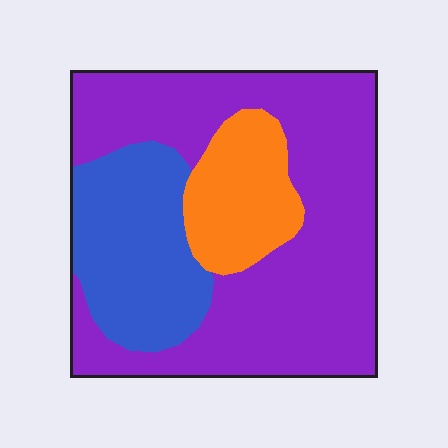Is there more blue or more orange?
Blue.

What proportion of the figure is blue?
Blue takes up less than a quarter of the figure.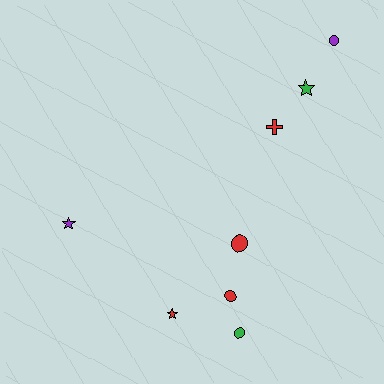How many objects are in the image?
There are 8 objects.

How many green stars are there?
There is 1 green star.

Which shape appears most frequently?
Circle, with 4 objects.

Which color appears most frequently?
Red, with 4 objects.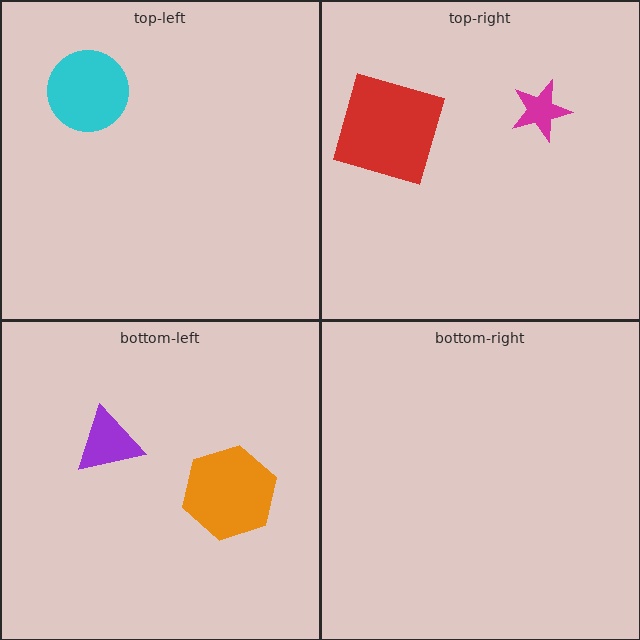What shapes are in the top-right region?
The red square, the magenta star.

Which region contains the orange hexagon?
The bottom-left region.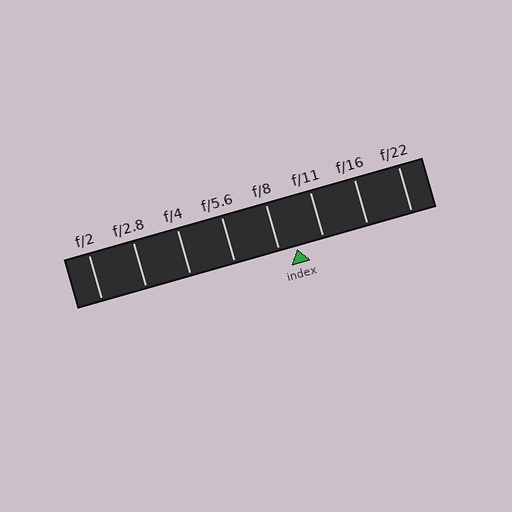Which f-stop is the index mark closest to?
The index mark is closest to f/8.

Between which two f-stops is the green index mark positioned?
The index mark is between f/8 and f/11.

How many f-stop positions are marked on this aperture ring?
There are 8 f-stop positions marked.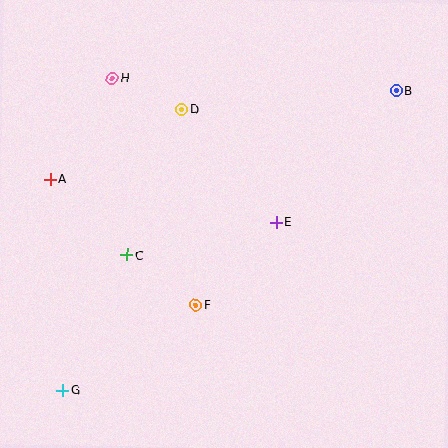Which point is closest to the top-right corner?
Point B is closest to the top-right corner.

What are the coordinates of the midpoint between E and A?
The midpoint between E and A is at (163, 201).